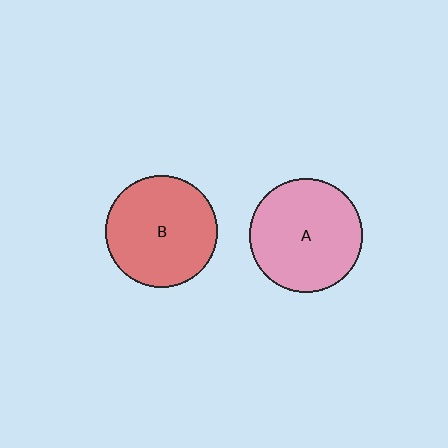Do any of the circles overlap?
No, none of the circles overlap.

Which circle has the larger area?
Circle A (pink).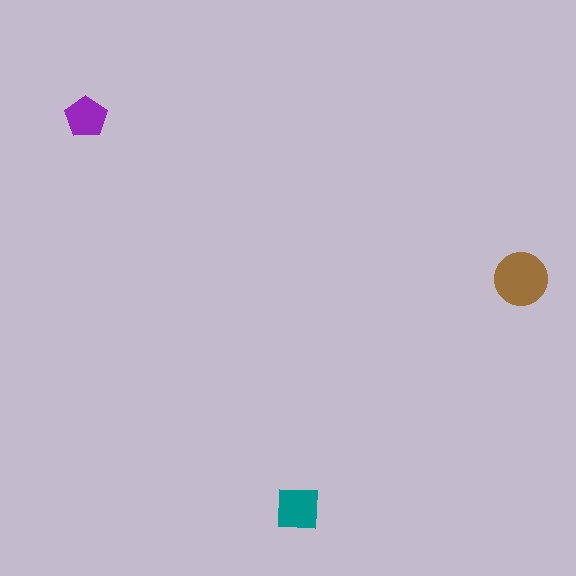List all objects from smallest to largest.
The purple pentagon, the teal square, the brown circle.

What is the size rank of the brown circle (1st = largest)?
1st.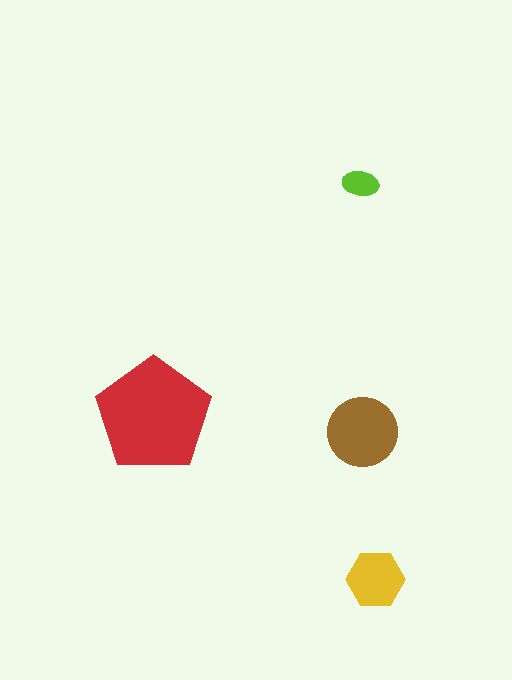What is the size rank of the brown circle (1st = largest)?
2nd.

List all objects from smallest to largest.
The lime ellipse, the yellow hexagon, the brown circle, the red pentagon.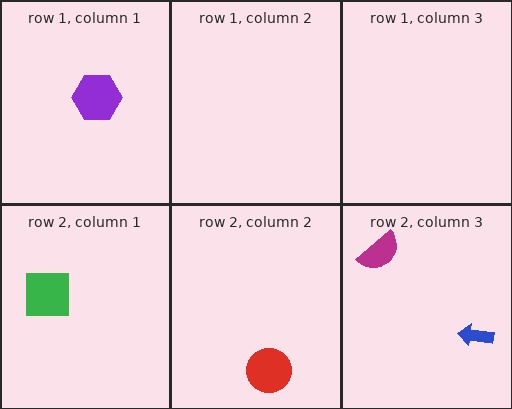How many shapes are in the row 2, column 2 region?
1.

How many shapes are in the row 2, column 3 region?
2.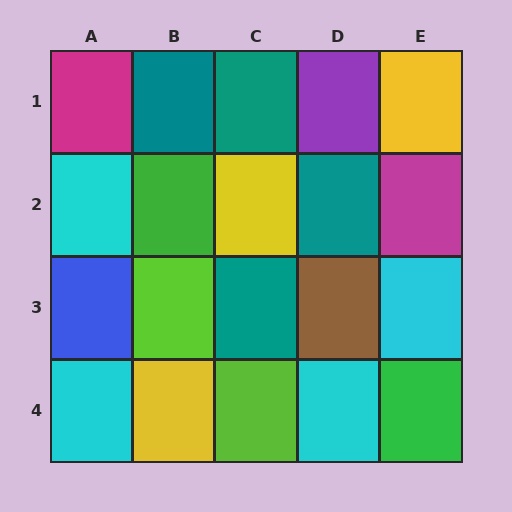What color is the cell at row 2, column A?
Cyan.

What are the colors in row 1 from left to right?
Magenta, teal, teal, purple, yellow.